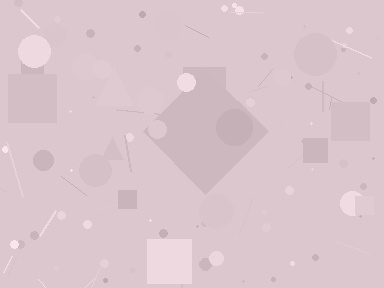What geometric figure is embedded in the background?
A diamond is embedded in the background.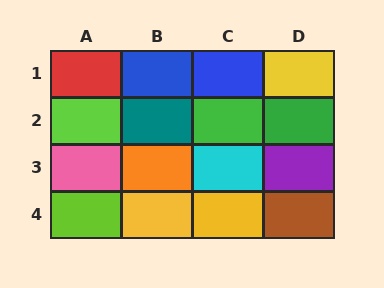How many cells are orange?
1 cell is orange.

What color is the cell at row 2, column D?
Green.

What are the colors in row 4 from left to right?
Lime, yellow, yellow, brown.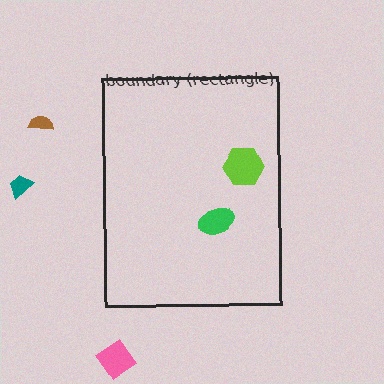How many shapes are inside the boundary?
2 inside, 3 outside.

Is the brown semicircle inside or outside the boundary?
Outside.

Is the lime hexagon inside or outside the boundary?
Inside.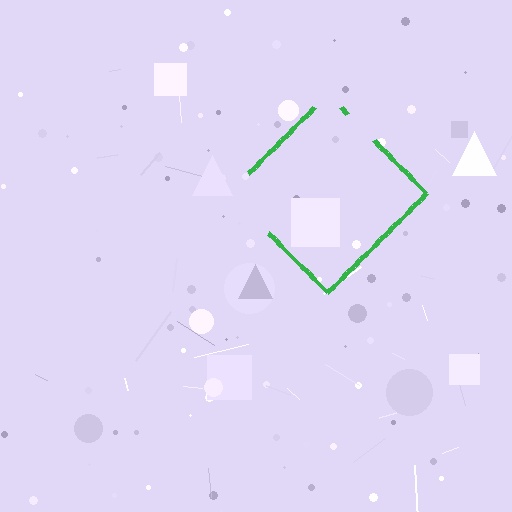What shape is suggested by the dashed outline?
The dashed outline suggests a diamond.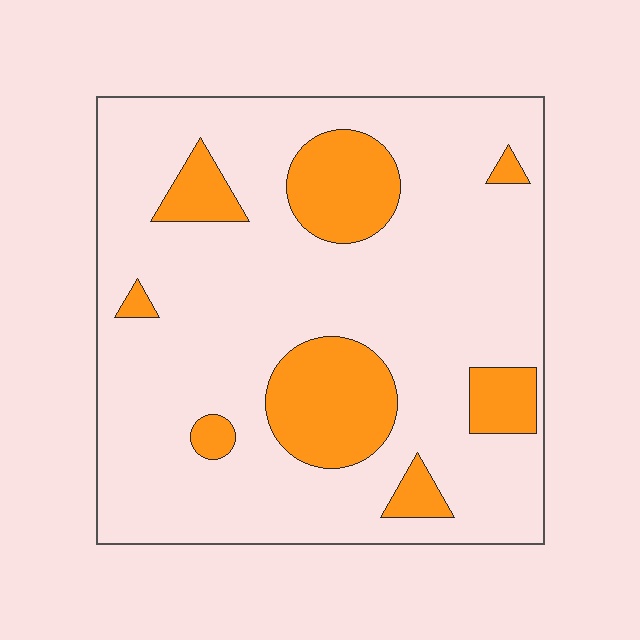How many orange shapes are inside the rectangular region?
8.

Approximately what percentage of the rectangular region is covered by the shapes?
Approximately 20%.